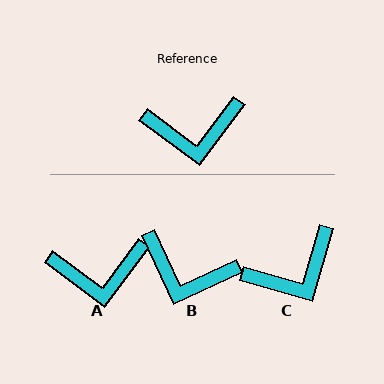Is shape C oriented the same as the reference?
No, it is off by about 21 degrees.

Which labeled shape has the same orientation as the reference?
A.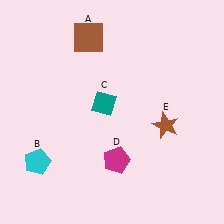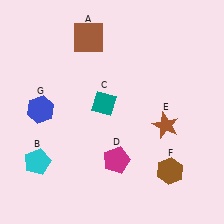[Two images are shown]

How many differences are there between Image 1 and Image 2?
There are 2 differences between the two images.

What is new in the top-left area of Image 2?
A blue hexagon (G) was added in the top-left area of Image 2.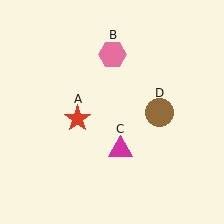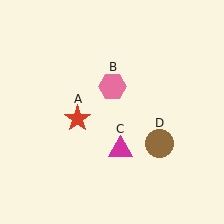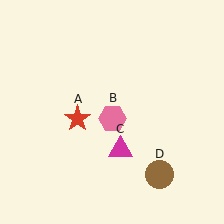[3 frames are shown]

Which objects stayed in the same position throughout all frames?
Red star (object A) and magenta triangle (object C) remained stationary.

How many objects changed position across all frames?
2 objects changed position: pink hexagon (object B), brown circle (object D).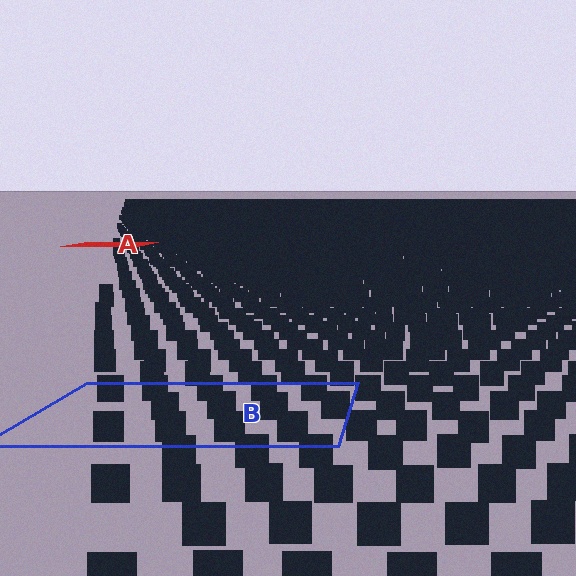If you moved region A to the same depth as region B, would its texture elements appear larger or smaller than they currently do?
They would appear larger. At a closer depth, the same texture elements are projected at a bigger on-screen size.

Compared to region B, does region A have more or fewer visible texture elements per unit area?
Region A has more texture elements per unit area — they are packed more densely because it is farther away.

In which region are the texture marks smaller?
The texture marks are smaller in region A, because it is farther away.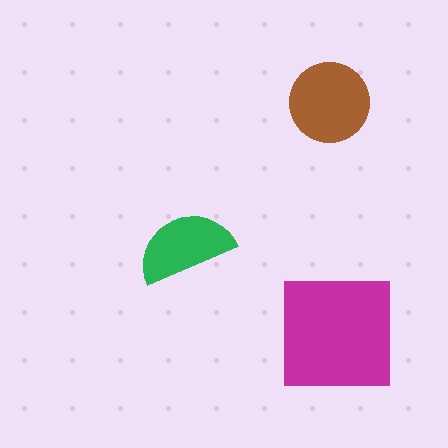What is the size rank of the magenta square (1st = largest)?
1st.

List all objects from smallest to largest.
The green semicircle, the brown circle, the magenta square.